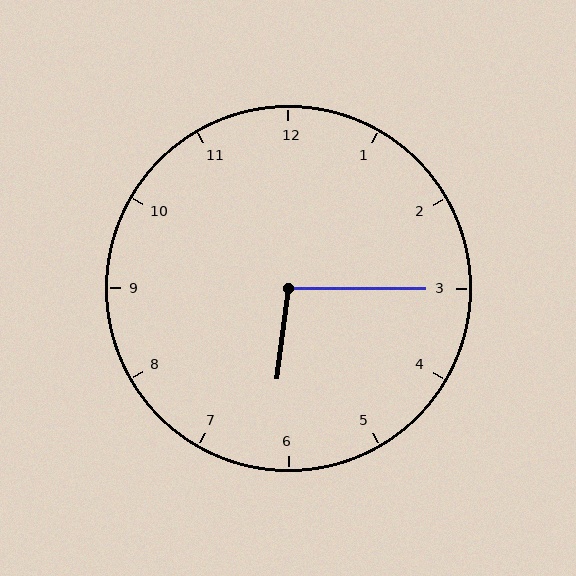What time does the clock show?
6:15.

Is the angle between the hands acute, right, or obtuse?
It is obtuse.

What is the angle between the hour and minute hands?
Approximately 98 degrees.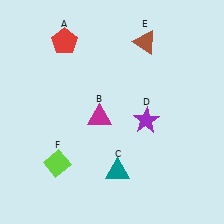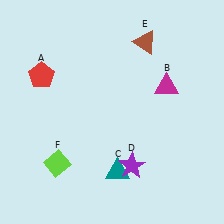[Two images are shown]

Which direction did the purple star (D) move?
The purple star (D) moved down.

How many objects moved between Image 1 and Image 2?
3 objects moved between the two images.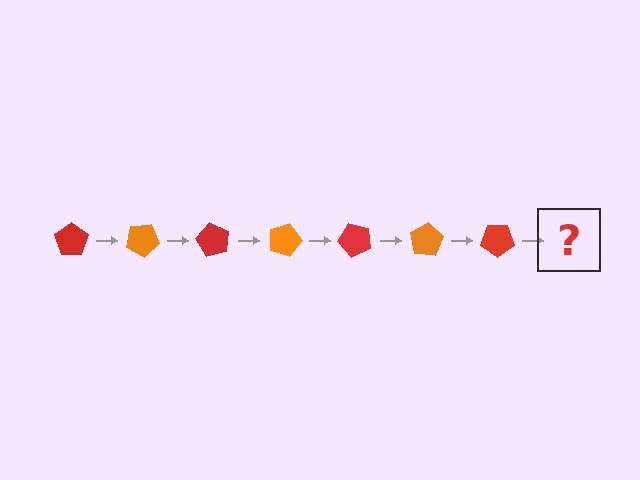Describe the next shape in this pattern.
It should be an orange pentagon, rotated 210 degrees from the start.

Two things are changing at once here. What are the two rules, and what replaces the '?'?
The two rules are that it rotates 30 degrees each step and the color cycles through red and orange. The '?' should be an orange pentagon, rotated 210 degrees from the start.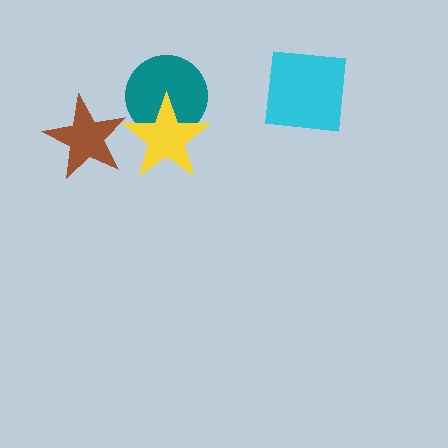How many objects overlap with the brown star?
1 object overlaps with the brown star.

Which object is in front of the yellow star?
The brown star is in front of the yellow star.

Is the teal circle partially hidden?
Yes, it is partially covered by another shape.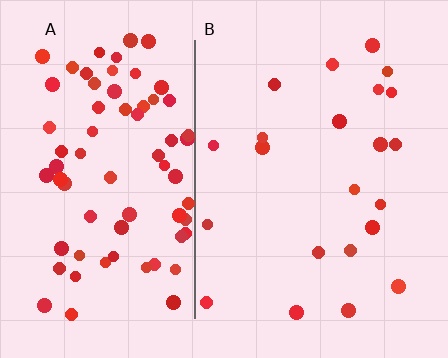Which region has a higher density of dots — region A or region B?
A (the left).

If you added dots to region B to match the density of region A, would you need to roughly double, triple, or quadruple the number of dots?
Approximately triple.